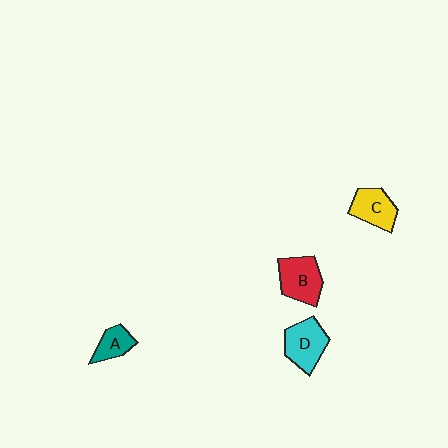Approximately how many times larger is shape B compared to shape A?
Approximately 1.7 times.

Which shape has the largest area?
Shape B (red).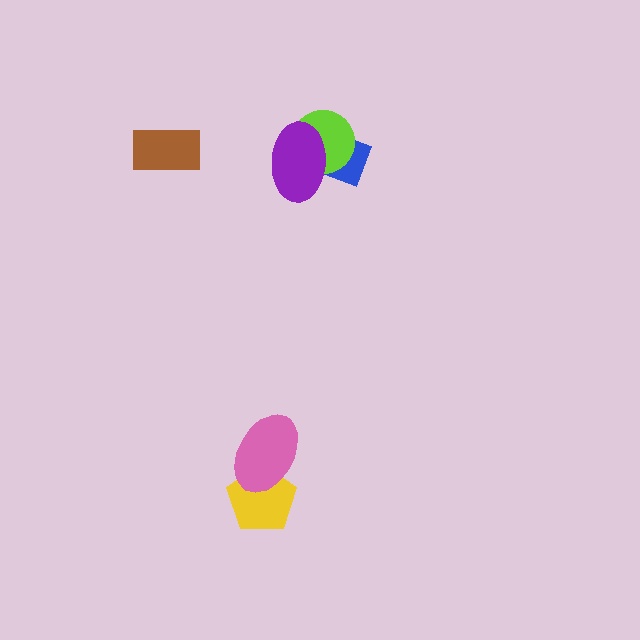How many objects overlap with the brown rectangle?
0 objects overlap with the brown rectangle.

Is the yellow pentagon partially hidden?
Yes, it is partially covered by another shape.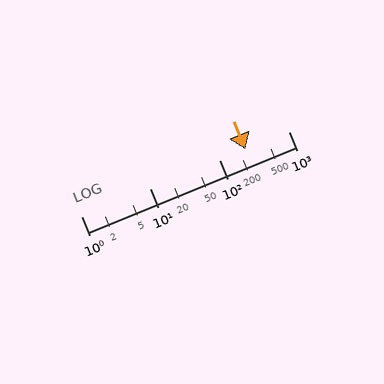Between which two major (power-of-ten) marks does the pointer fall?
The pointer is between 100 and 1000.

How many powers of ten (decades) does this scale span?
The scale spans 3 decades, from 1 to 1000.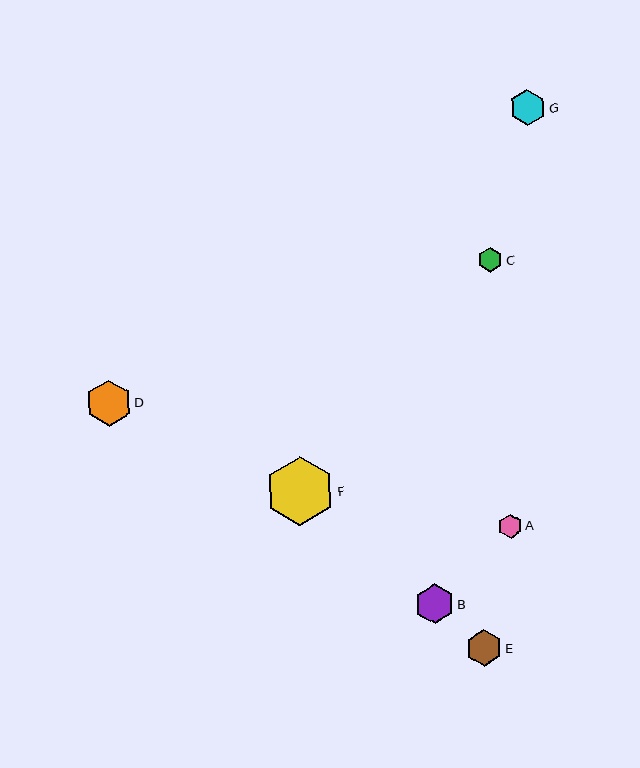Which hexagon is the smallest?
Hexagon A is the smallest with a size of approximately 24 pixels.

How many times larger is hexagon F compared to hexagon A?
Hexagon F is approximately 2.8 times the size of hexagon A.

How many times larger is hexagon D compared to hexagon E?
Hexagon D is approximately 1.3 times the size of hexagon E.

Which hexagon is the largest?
Hexagon F is the largest with a size of approximately 69 pixels.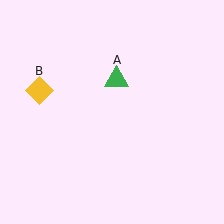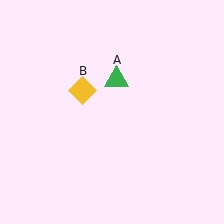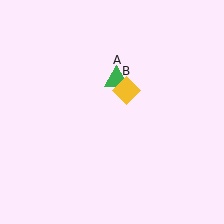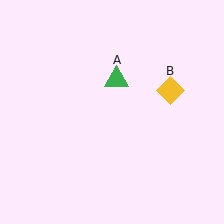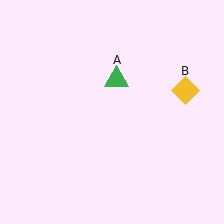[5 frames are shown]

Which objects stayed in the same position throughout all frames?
Green triangle (object A) remained stationary.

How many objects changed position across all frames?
1 object changed position: yellow diamond (object B).